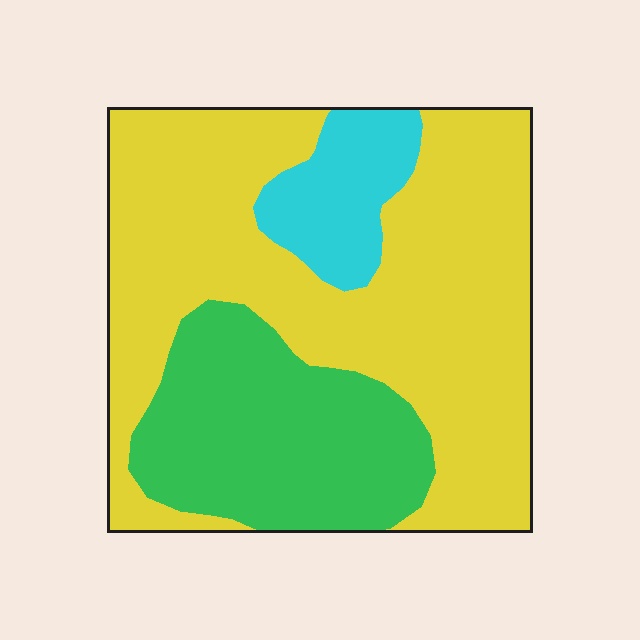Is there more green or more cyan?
Green.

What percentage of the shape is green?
Green takes up between a sixth and a third of the shape.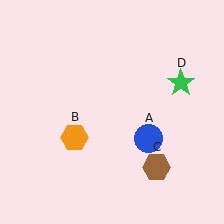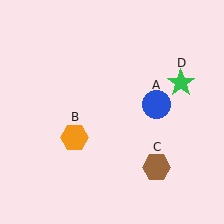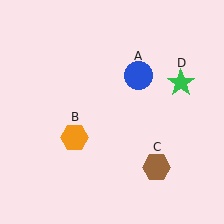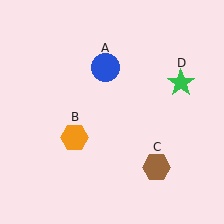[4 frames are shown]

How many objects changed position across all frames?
1 object changed position: blue circle (object A).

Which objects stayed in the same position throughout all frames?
Orange hexagon (object B) and brown hexagon (object C) and green star (object D) remained stationary.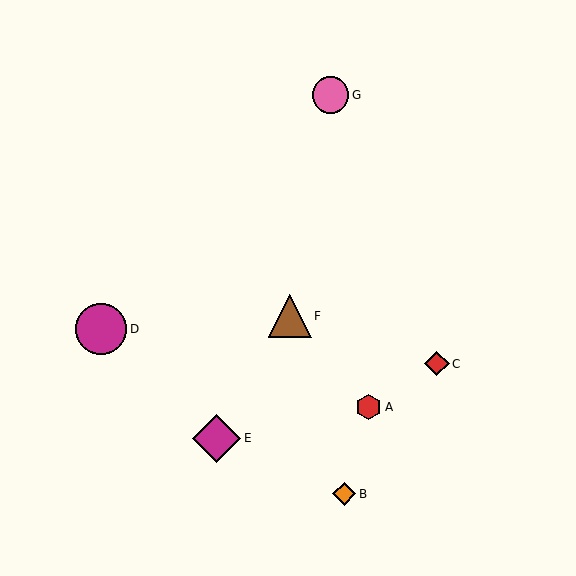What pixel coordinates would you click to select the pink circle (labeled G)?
Click at (330, 95) to select the pink circle G.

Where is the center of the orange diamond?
The center of the orange diamond is at (344, 494).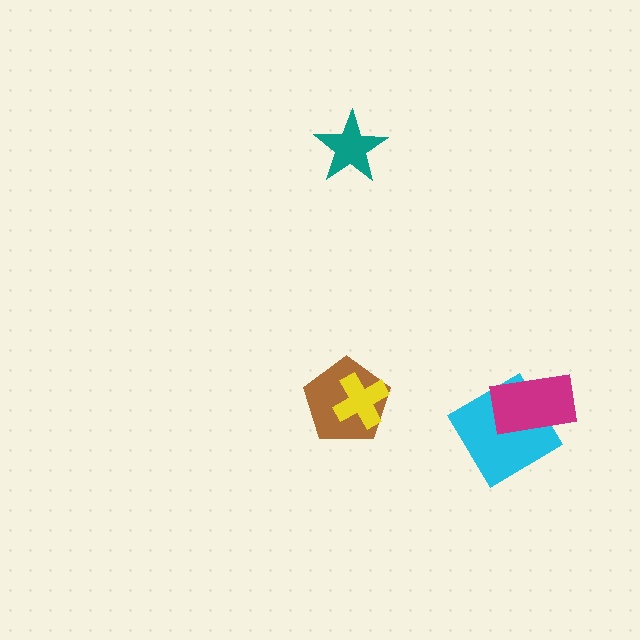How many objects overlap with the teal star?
0 objects overlap with the teal star.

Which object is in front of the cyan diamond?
The magenta rectangle is in front of the cyan diamond.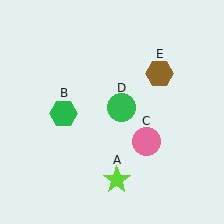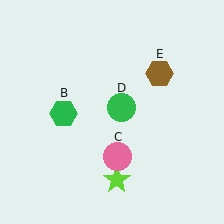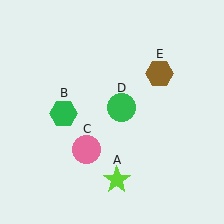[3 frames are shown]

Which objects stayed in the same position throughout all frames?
Lime star (object A) and green hexagon (object B) and green circle (object D) and brown hexagon (object E) remained stationary.